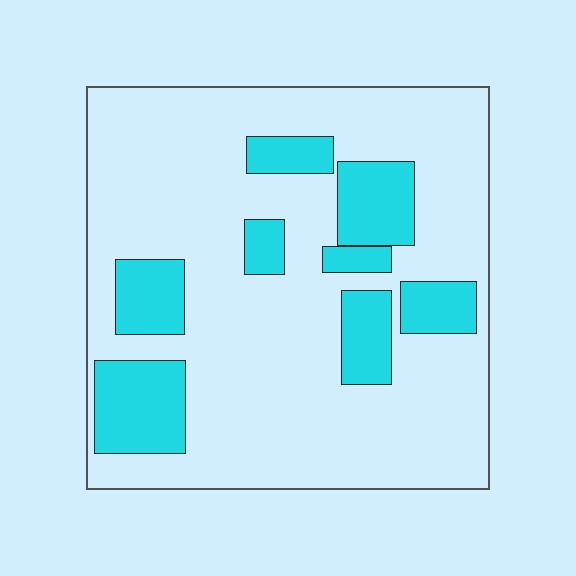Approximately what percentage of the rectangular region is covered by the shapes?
Approximately 25%.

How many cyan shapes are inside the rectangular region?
8.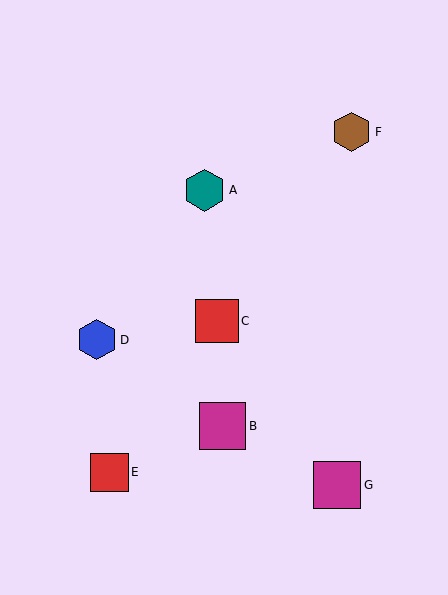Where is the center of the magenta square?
The center of the magenta square is at (337, 485).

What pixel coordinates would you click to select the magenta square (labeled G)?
Click at (337, 485) to select the magenta square G.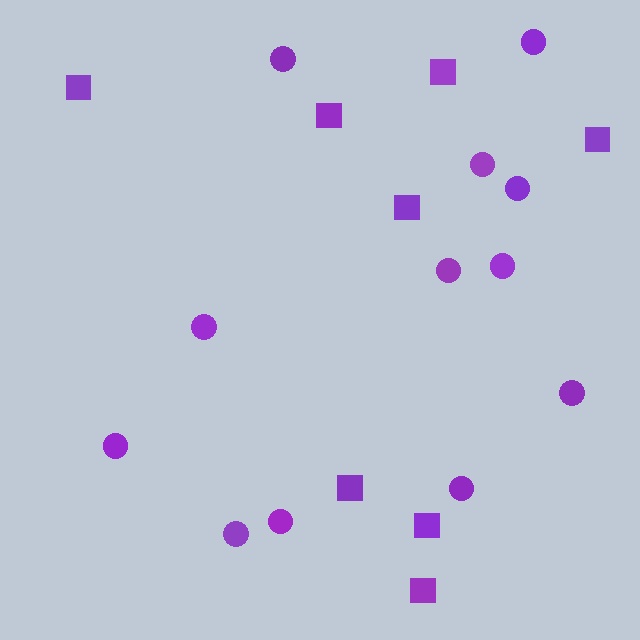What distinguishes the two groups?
There are 2 groups: one group of squares (8) and one group of circles (12).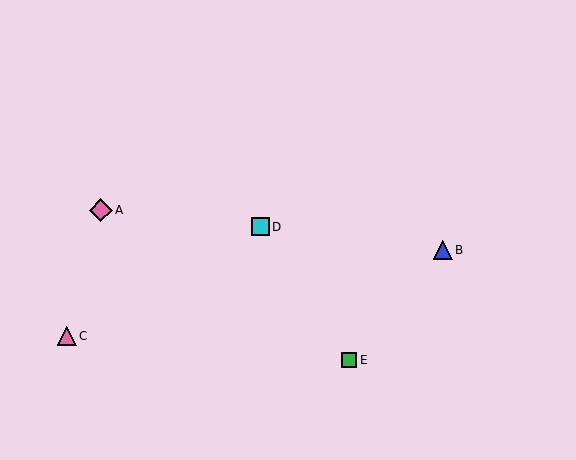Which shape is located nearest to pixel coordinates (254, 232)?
The cyan square (labeled D) at (260, 227) is nearest to that location.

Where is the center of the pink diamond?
The center of the pink diamond is at (101, 210).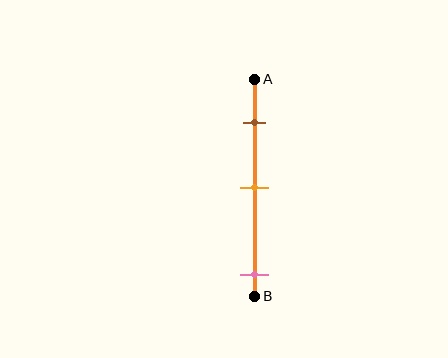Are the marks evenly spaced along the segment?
No, the marks are not evenly spaced.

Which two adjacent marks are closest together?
The brown and orange marks are the closest adjacent pair.